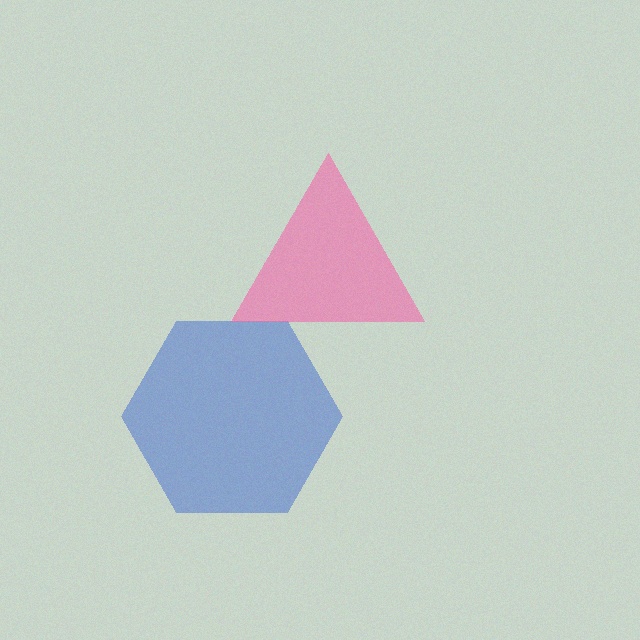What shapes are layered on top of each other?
The layered shapes are: a blue hexagon, a pink triangle.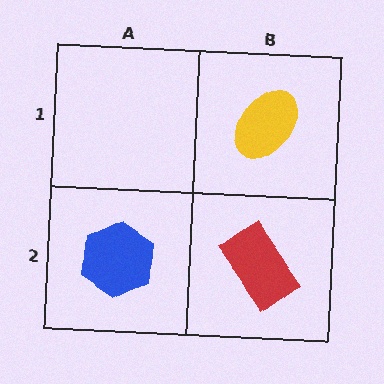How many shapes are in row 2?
2 shapes.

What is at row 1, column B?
A yellow ellipse.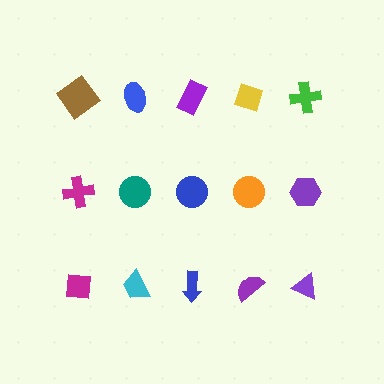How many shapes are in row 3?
5 shapes.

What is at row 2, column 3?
A blue circle.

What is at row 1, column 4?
A yellow diamond.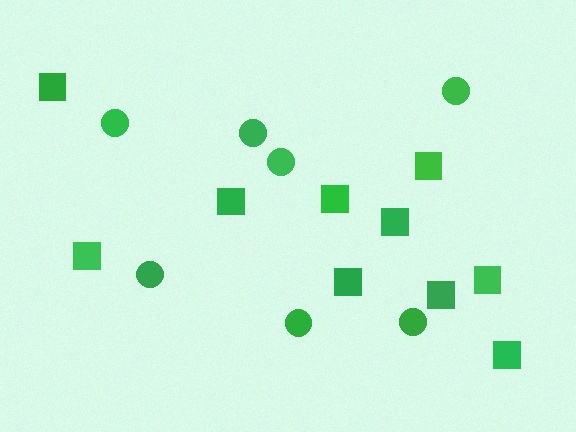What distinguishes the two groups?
There are 2 groups: one group of squares (10) and one group of circles (7).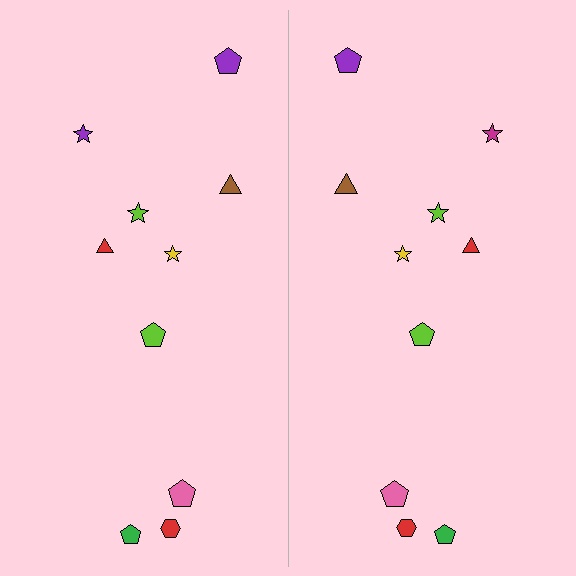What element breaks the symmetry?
The magenta star on the right side breaks the symmetry — its mirror counterpart is purple.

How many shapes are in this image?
There are 20 shapes in this image.